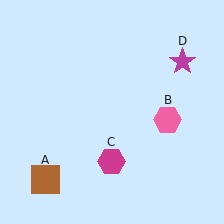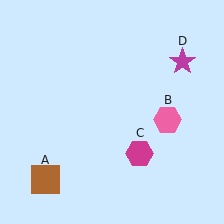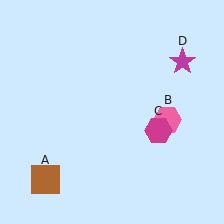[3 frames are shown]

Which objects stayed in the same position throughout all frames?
Brown square (object A) and pink hexagon (object B) and magenta star (object D) remained stationary.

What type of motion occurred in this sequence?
The magenta hexagon (object C) rotated counterclockwise around the center of the scene.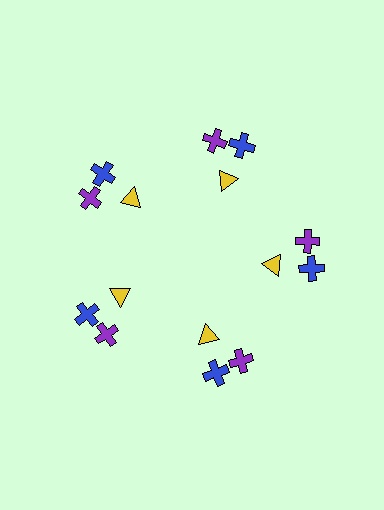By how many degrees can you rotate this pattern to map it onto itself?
The pattern maps onto itself every 72 degrees of rotation.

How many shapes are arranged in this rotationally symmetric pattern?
There are 15 shapes, arranged in 5 groups of 3.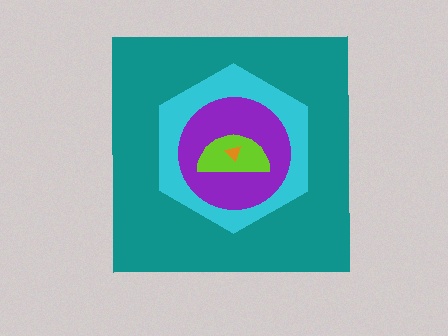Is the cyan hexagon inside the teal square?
Yes.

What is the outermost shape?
The teal square.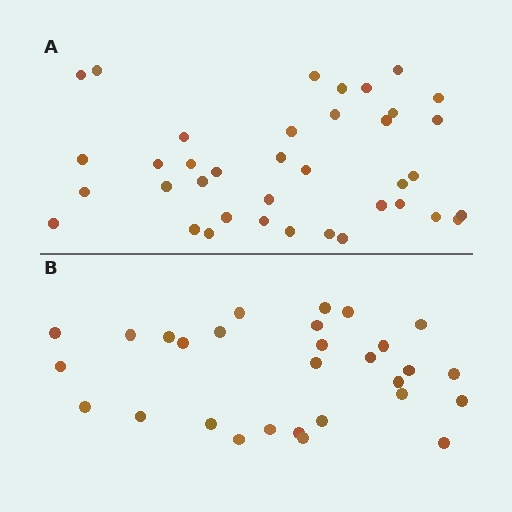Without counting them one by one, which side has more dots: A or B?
Region A (the top region) has more dots.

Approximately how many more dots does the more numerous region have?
Region A has roughly 8 or so more dots than region B.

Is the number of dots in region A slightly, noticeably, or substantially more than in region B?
Region A has noticeably more, but not dramatically so. The ratio is roughly 1.3 to 1.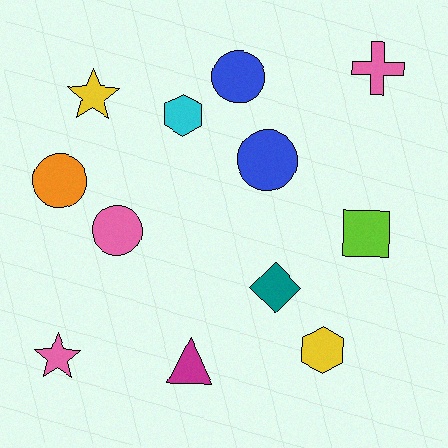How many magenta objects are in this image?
There is 1 magenta object.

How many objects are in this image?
There are 12 objects.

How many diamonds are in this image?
There is 1 diamond.